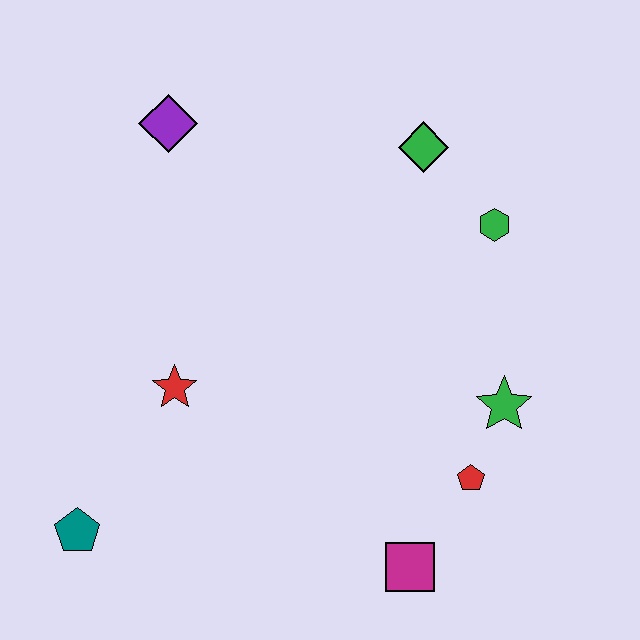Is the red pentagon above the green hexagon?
No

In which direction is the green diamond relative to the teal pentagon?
The green diamond is above the teal pentagon.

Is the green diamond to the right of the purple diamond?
Yes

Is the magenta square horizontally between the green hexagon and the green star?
No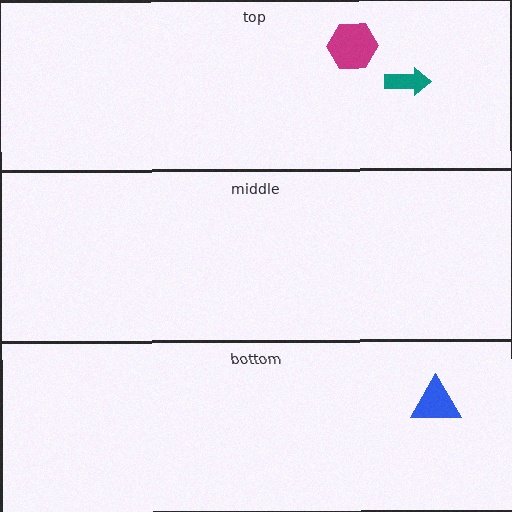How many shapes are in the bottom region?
1.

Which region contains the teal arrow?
The top region.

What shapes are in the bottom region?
The blue triangle.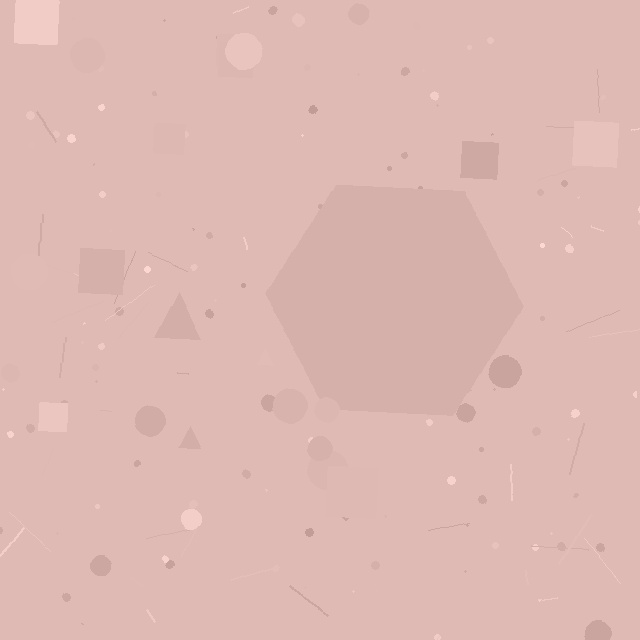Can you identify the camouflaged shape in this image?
The camouflaged shape is a hexagon.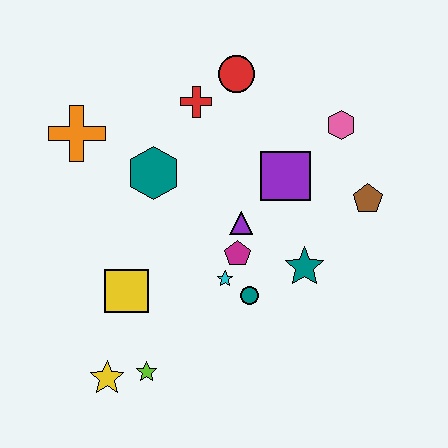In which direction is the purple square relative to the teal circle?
The purple square is above the teal circle.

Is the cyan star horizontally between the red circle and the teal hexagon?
Yes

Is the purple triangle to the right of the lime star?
Yes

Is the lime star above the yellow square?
No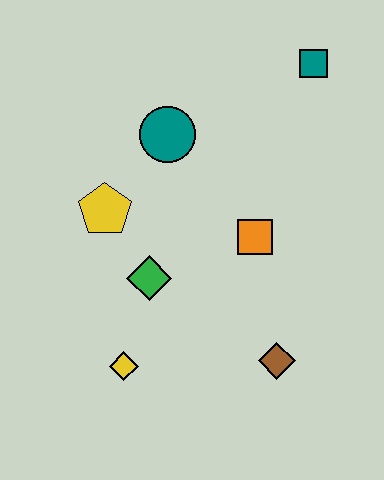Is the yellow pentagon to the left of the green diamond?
Yes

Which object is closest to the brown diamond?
The orange square is closest to the brown diamond.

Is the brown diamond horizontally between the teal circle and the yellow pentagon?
No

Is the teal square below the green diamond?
No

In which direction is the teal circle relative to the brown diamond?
The teal circle is above the brown diamond.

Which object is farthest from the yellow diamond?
The teal square is farthest from the yellow diamond.